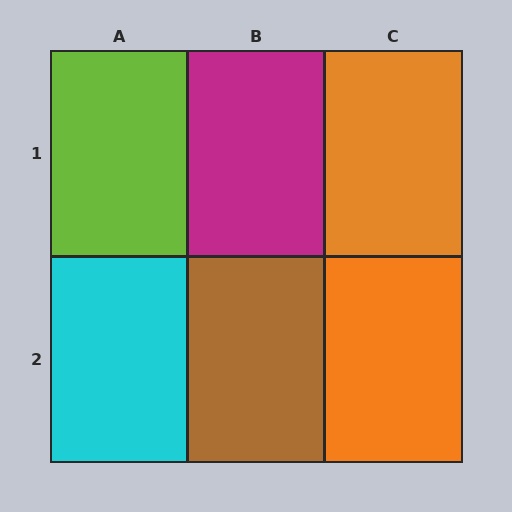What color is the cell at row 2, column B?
Brown.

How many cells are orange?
2 cells are orange.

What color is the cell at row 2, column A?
Cyan.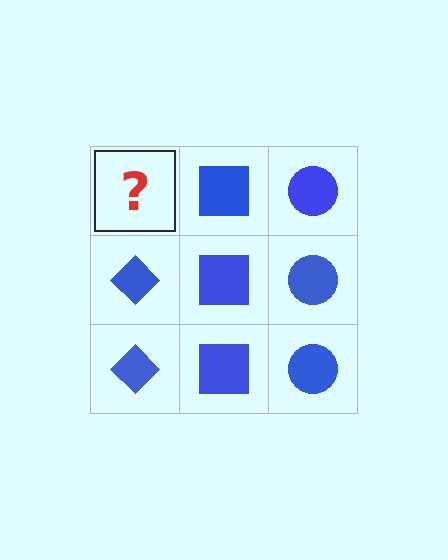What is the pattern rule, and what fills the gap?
The rule is that each column has a consistent shape. The gap should be filled with a blue diamond.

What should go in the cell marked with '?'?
The missing cell should contain a blue diamond.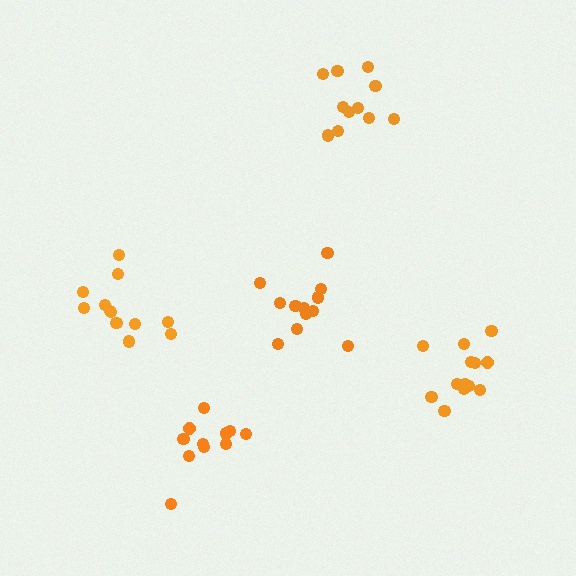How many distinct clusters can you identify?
There are 5 distinct clusters.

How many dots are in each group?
Group 1: 12 dots, Group 2: 11 dots, Group 3: 12 dots, Group 4: 11 dots, Group 5: 13 dots (59 total).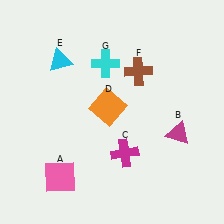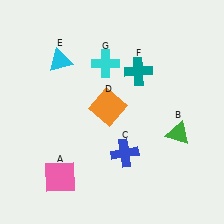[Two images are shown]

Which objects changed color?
B changed from magenta to green. C changed from magenta to blue. F changed from brown to teal.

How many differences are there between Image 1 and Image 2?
There are 3 differences between the two images.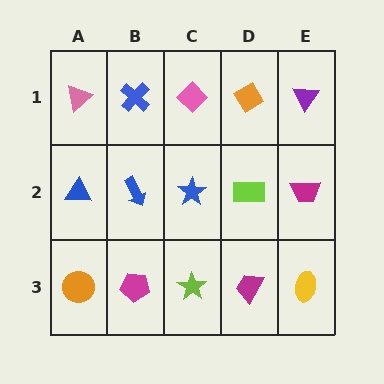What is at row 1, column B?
A blue cross.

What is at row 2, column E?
A magenta trapezoid.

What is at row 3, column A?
An orange circle.